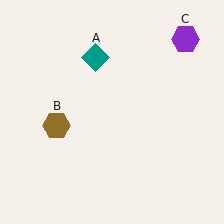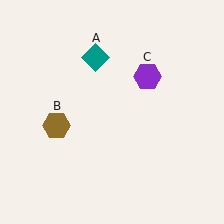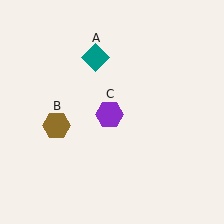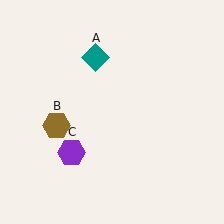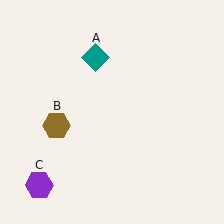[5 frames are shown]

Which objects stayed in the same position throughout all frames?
Teal diamond (object A) and brown hexagon (object B) remained stationary.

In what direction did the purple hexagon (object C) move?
The purple hexagon (object C) moved down and to the left.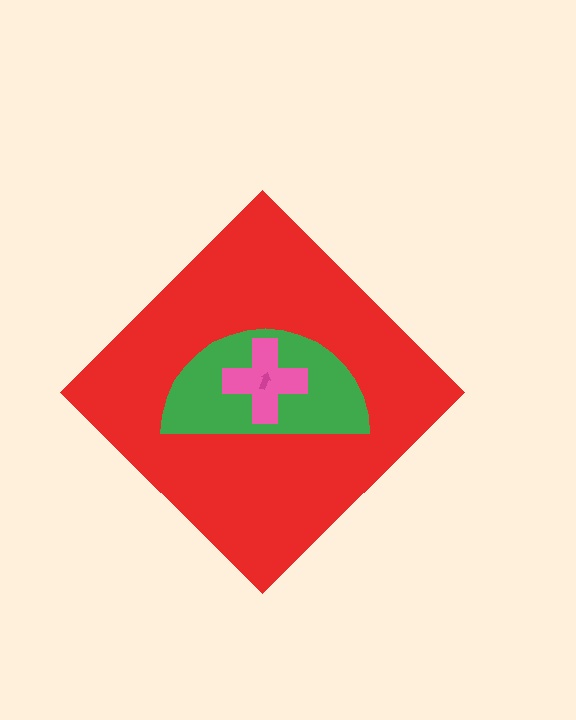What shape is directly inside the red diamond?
The green semicircle.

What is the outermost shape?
The red diamond.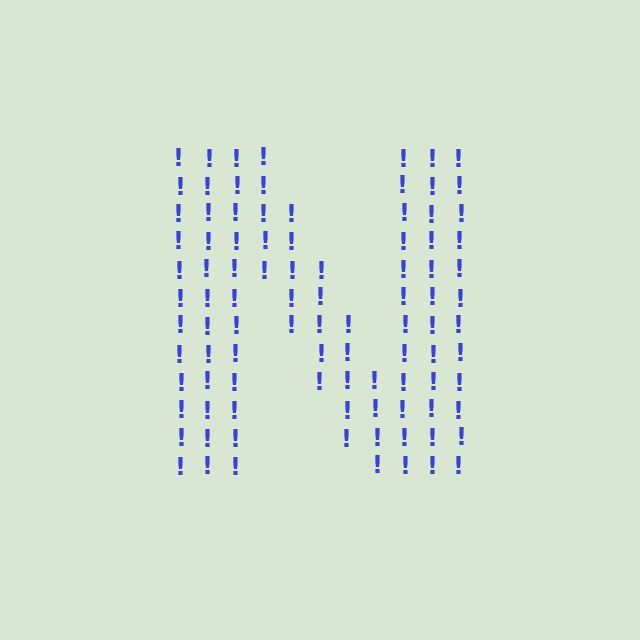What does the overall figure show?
The overall figure shows the letter N.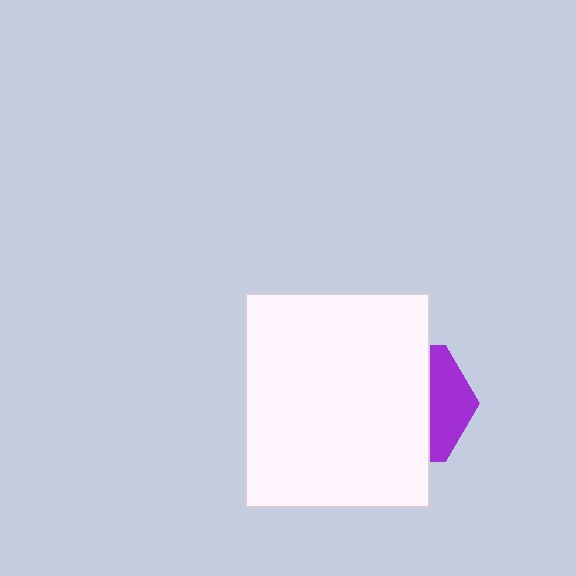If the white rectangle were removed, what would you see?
You would see the complete purple hexagon.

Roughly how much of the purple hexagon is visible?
A small part of it is visible (roughly 33%).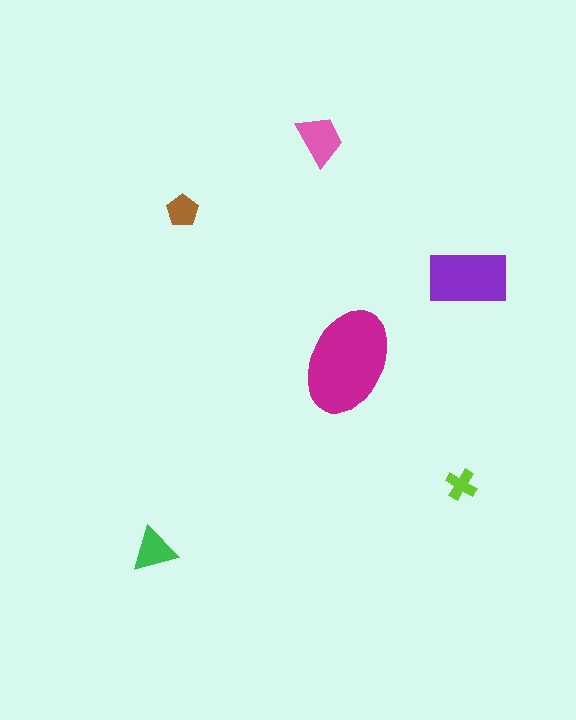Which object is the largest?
The magenta ellipse.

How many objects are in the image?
There are 6 objects in the image.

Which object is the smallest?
The lime cross.